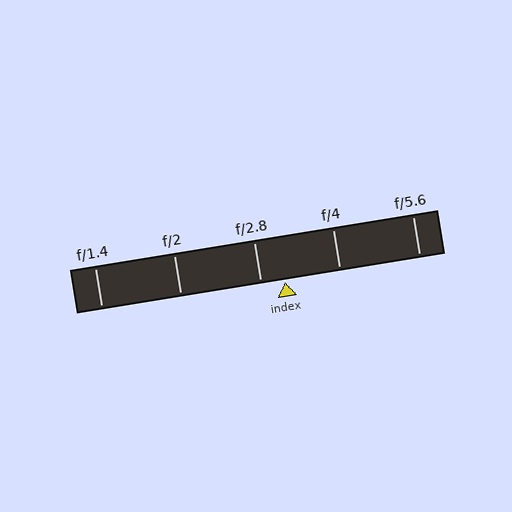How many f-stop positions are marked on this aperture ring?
There are 5 f-stop positions marked.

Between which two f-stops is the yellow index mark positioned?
The index mark is between f/2.8 and f/4.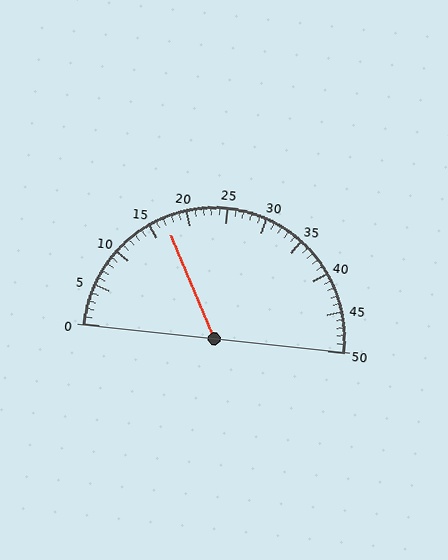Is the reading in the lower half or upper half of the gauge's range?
The reading is in the lower half of the range (0 to 50).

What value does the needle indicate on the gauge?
The needle indicates approximately 17.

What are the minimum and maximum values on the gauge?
The gauge ranges from 0 to 50.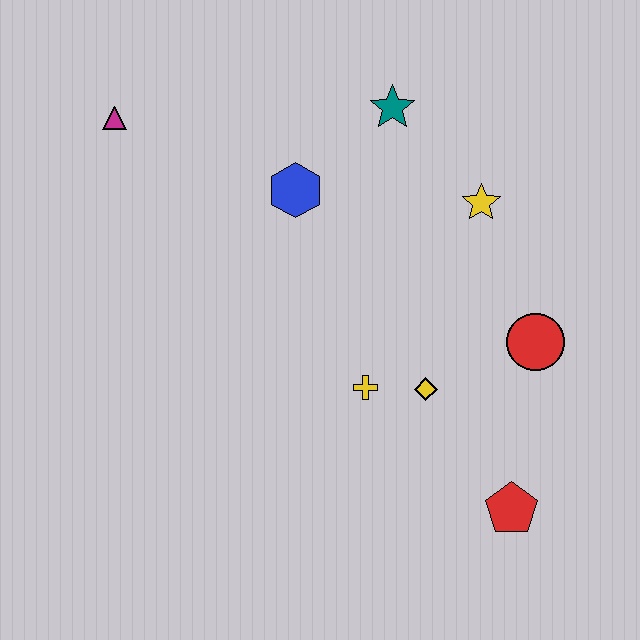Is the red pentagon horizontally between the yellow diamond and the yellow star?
No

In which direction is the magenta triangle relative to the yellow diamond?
The magenta triangle is to the left of the yellow diamond.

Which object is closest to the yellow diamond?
The yellow cross is closest to the yellow diamond.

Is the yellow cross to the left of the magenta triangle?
No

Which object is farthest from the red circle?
The magenta triangle is farthest from the red circle.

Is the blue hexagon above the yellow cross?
Yes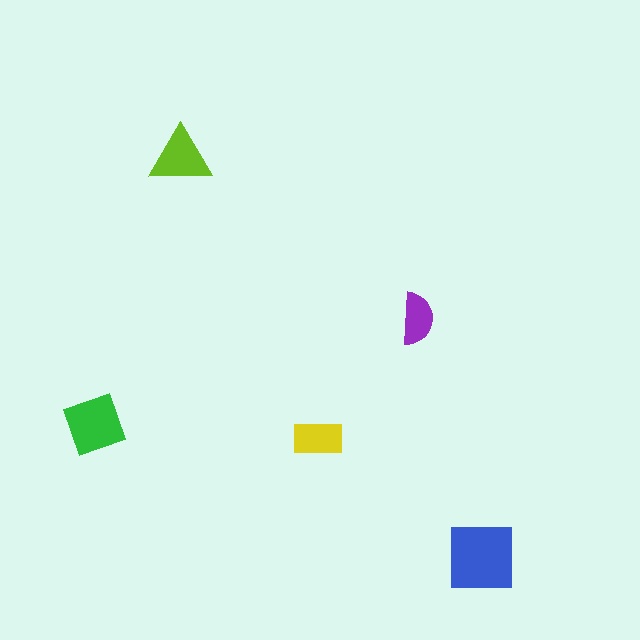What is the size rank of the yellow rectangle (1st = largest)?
4th.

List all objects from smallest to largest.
The purple semicircle, the yellow rectangle, the lime triangle, the green diamond, the blue square.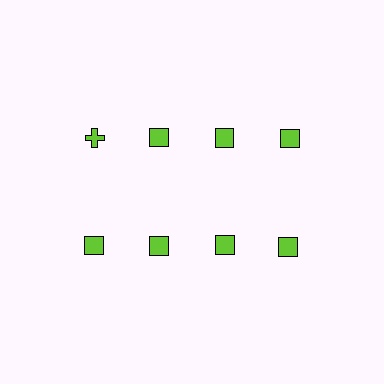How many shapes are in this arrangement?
There are 8 shapes arranged in a grid pattern.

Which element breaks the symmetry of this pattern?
The lime cross in the top row, leftmost column breaks the symmetry. All other shapes are lime squares.